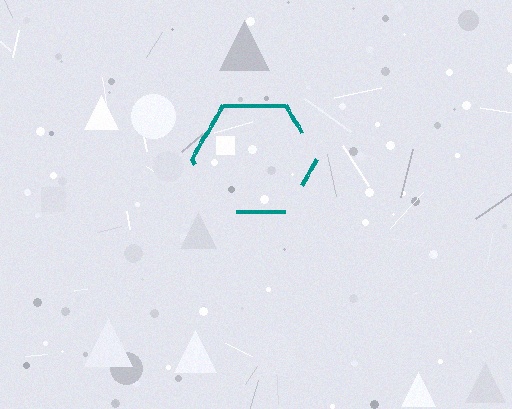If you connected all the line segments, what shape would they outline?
They would outline a hexagon.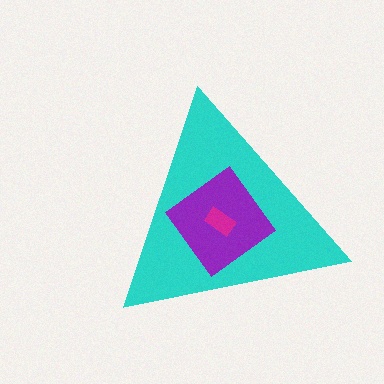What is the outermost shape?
The cyan triangle.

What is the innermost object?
The magenta rectangle.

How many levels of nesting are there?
3.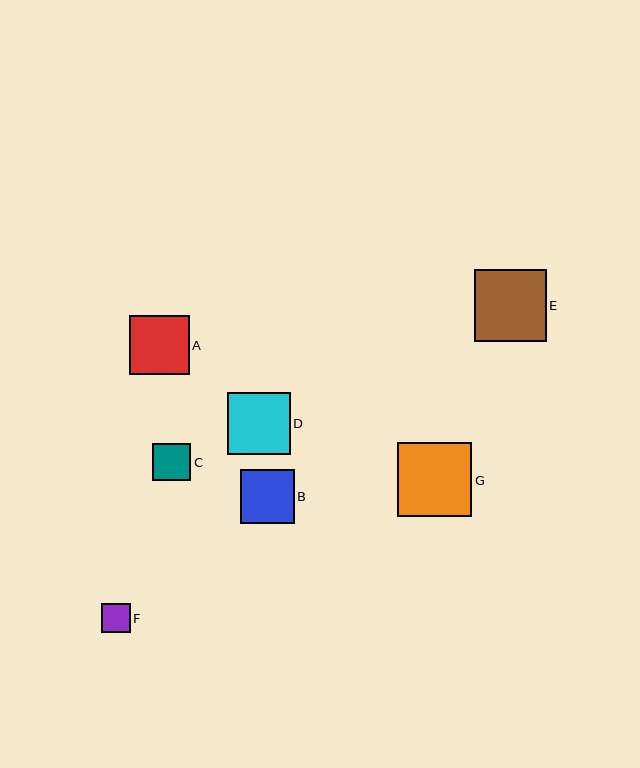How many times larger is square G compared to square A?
Square G is approximately 1.2 times the size of square A.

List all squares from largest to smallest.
From largest to smallest: G, E, D, A, B, C, F.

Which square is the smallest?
Square F is the smallest with a size of approximately 29 pixels.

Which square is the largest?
Square G is the largest with a size of approximately 75 pixels.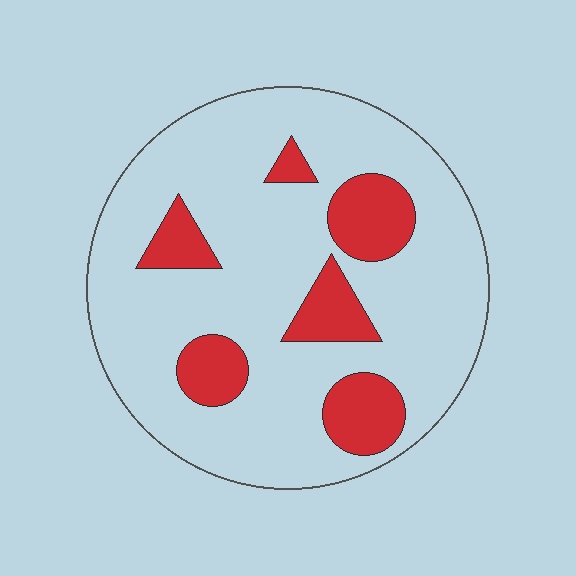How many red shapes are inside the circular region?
6.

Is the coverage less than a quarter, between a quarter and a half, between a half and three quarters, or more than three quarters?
Less than a quarter.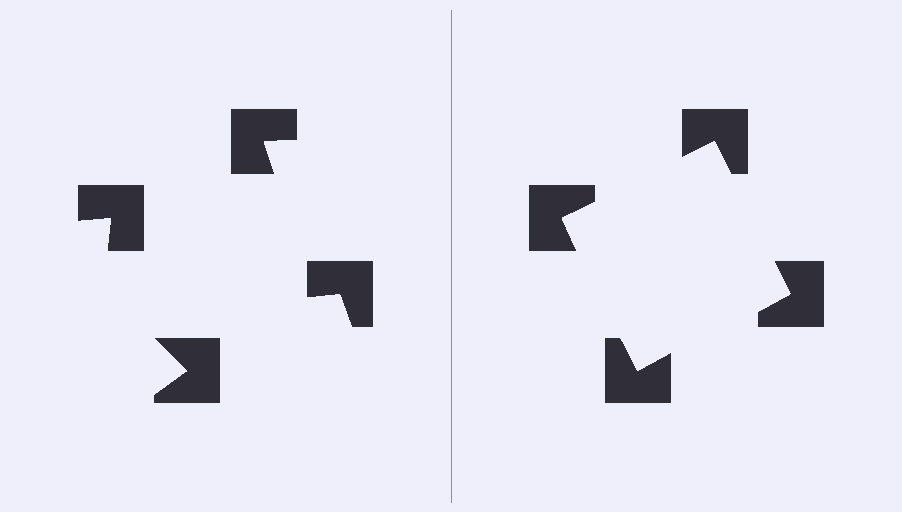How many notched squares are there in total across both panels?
8 — 4 on each side.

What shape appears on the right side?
An illusory square.